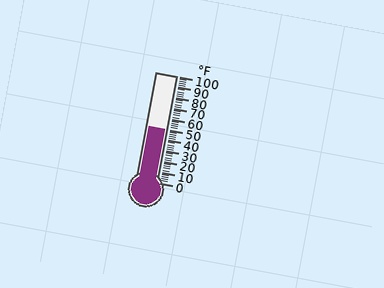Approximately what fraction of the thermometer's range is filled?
The thermometer is filled to approximately 50% of its range.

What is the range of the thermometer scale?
The thermometer scale ranges from 0°F to 100°F.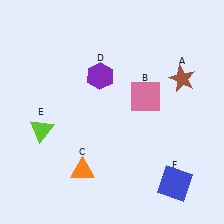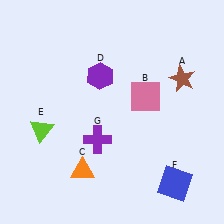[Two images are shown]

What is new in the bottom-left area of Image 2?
A purple cross (G) was added in the bottom-left area of Image 2.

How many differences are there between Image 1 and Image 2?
There is 1 difference between the two images.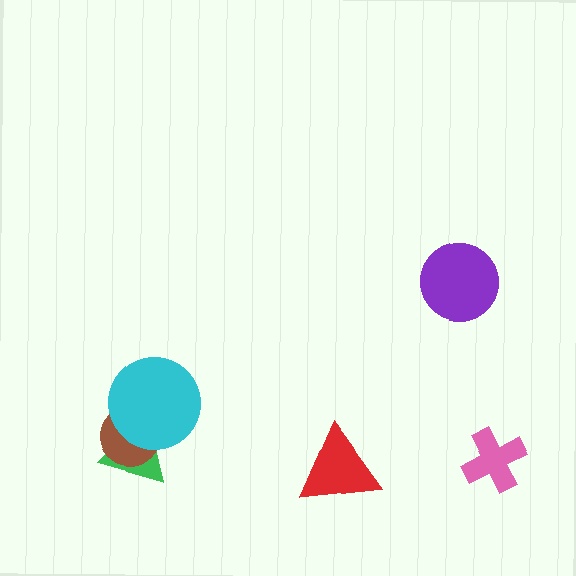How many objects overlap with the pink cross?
0 objects overlap with the pink cross.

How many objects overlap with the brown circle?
2 objects overlap with the brown circle.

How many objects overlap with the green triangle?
2 objects overlap with the green triangle.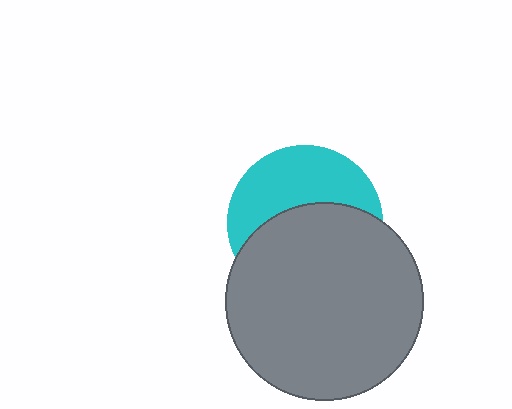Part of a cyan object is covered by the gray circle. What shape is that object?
It is a circle.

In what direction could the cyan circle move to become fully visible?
The cyan circle could move up. That would shift it out from behind the gray circle entirely.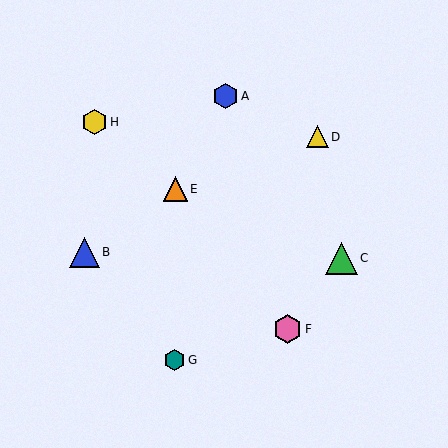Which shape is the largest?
The green triangle (labeled C) is the largest.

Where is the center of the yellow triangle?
The center of the yellow triangle is at (317, 137).